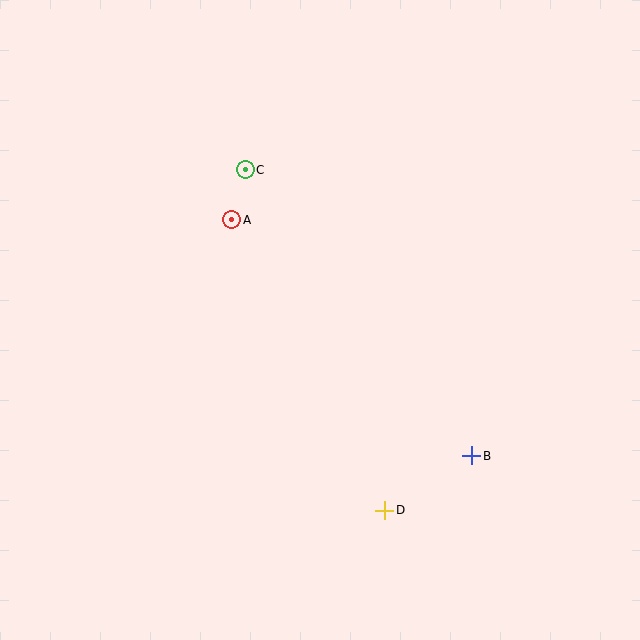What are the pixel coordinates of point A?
Point A is at (232, 220).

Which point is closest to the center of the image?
Point A at (232, 220) is closest to the center.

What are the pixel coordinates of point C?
Point C is at (245, 170).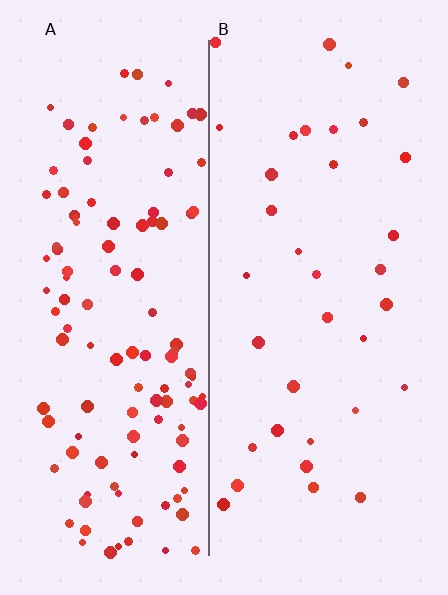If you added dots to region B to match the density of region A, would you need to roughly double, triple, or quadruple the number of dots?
Approximately triple.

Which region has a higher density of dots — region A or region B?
A (the left).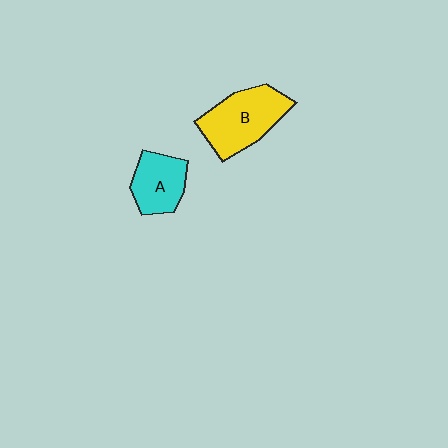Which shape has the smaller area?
Shape A (cyan).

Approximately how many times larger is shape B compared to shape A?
Approximately 1.5 times.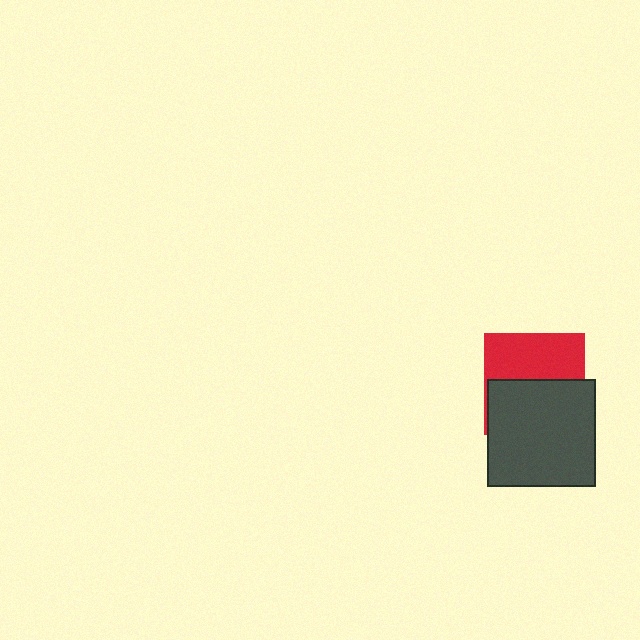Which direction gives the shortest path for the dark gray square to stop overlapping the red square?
Moving down gives the shortest separation.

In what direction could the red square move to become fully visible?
The red square could move up. That would shift it out from behind the dark gray square entirely.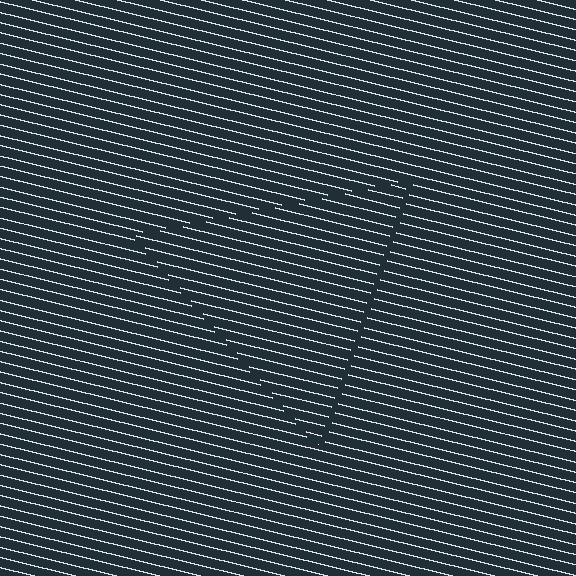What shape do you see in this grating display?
An illusory triangle. The interior of the shape contains the same grating, shifted by half a period — the contour is defined by the phase discontinuity where line-ends from the inner and outer gratings abut.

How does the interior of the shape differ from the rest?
The interior of the shape contains the same grating, shifted by half a period — the contour is defined by the phase discontinuity where line-ends from the inner and outer gratings abut.